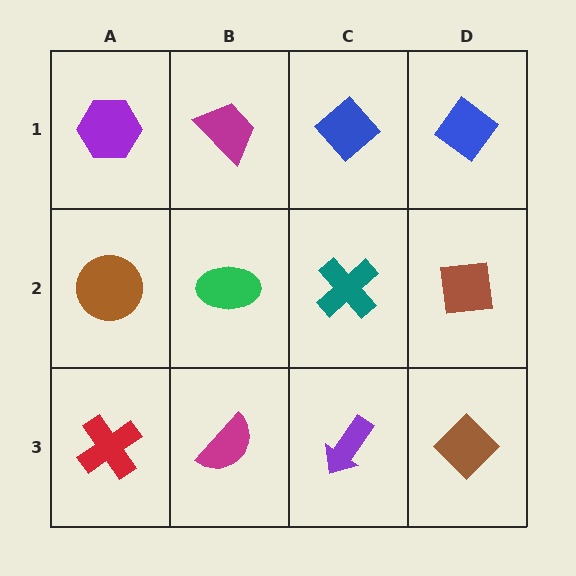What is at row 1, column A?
A purple hexagon.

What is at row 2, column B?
A green ellipse.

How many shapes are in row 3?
4 shapes.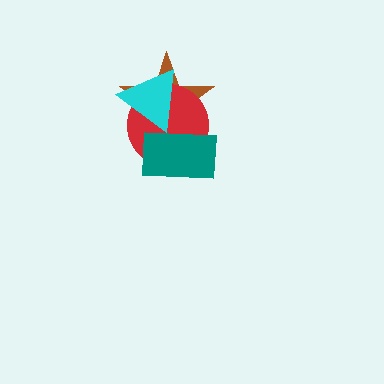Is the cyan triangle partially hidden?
No, no other shape covers it.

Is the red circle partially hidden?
Yes, it is partially covered by another shape.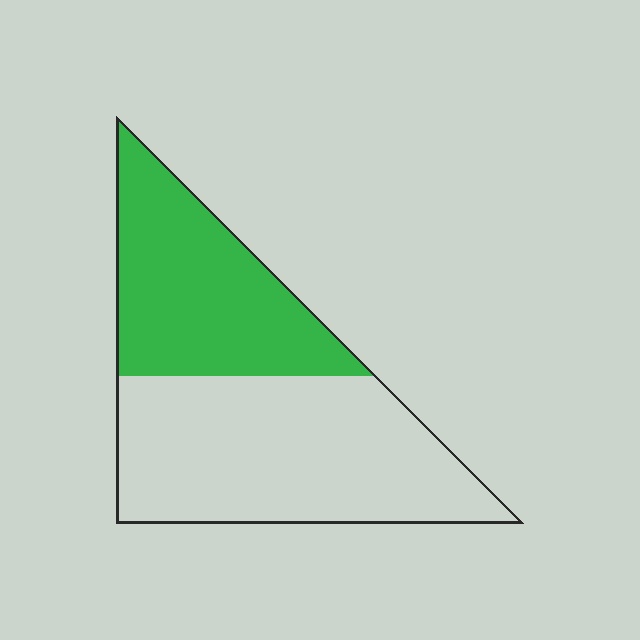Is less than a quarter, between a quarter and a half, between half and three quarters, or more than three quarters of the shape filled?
Between a quarter and a half.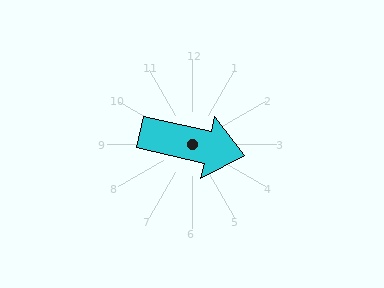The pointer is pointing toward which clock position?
Roughly 3 o'clock.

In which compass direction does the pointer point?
East.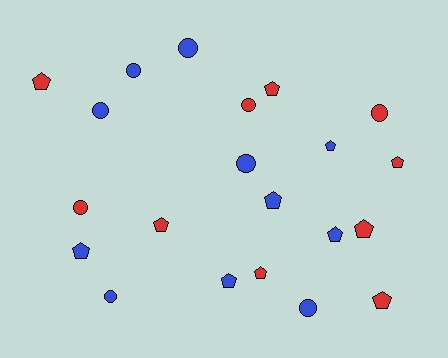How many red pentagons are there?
There are 7 red pentagons.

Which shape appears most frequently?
Pentagon, with 12 objects.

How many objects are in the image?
There are 21 objects.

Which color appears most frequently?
Blue, with 11 objects.